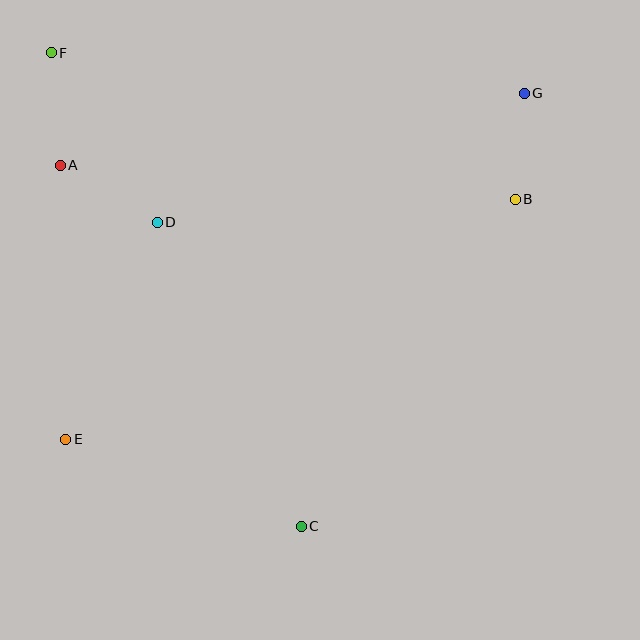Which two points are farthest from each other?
Points E and G are farthest from each other.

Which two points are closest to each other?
Points B and G are closest to each other.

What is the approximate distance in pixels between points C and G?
The distance between C and G is approximately 487 pixels.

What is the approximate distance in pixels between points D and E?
The distance between D and E is approximately 236 pixels.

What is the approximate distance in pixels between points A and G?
The distance between A and G is approximately 469 pixels.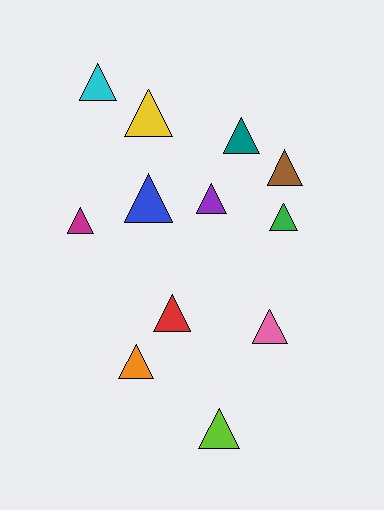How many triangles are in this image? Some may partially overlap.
There are 12 triangles.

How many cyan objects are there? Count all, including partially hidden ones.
There is 1 cyan object.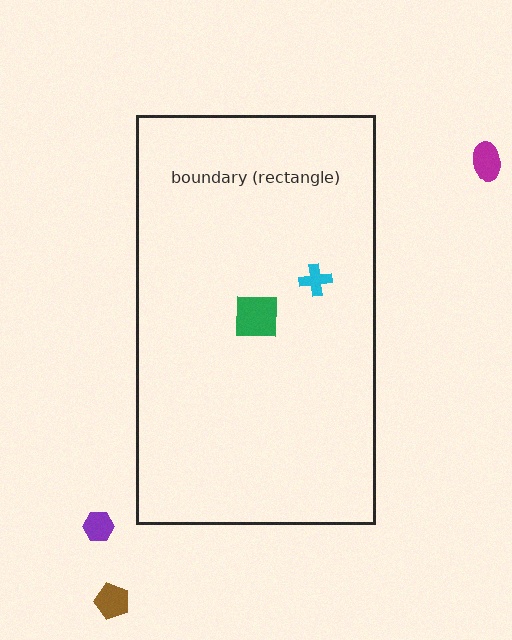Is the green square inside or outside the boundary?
Inside.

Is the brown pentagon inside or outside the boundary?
Outside.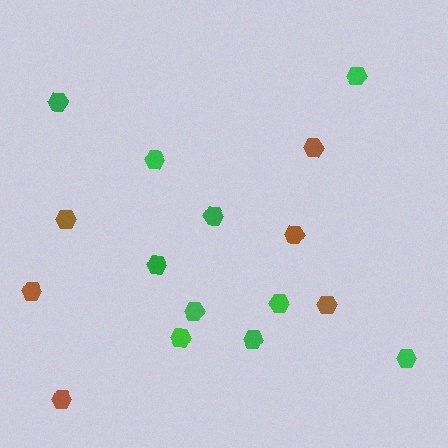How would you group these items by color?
There are 2 groups: one group of green hexagons (10) and one group of brown hexagons (6).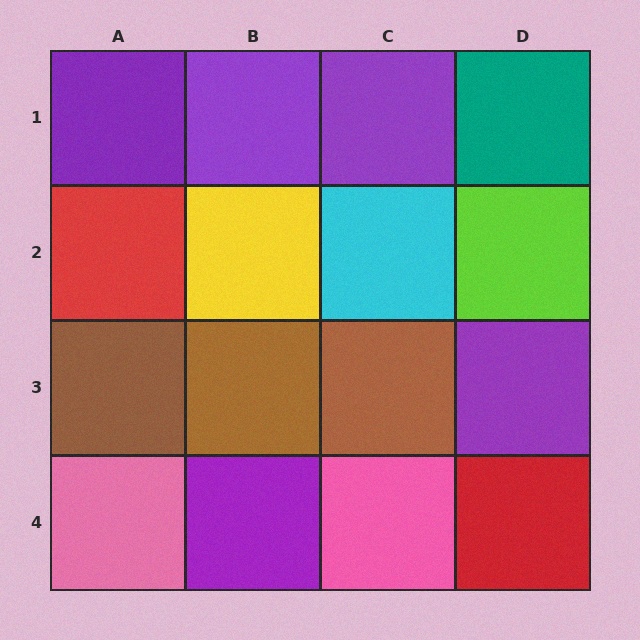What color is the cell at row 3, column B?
Brown.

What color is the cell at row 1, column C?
Purple.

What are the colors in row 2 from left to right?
Red, yellow, cyan, lime.